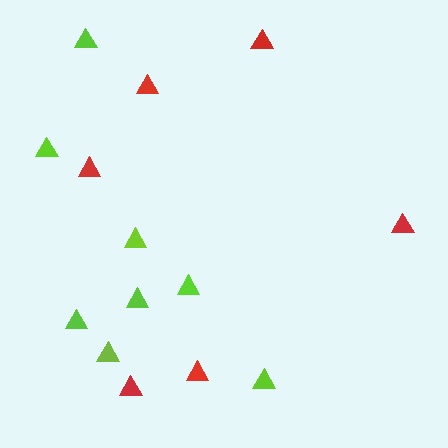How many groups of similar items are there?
There are 2 groups: one group of lime triangles (8) and one group of red triangles (6).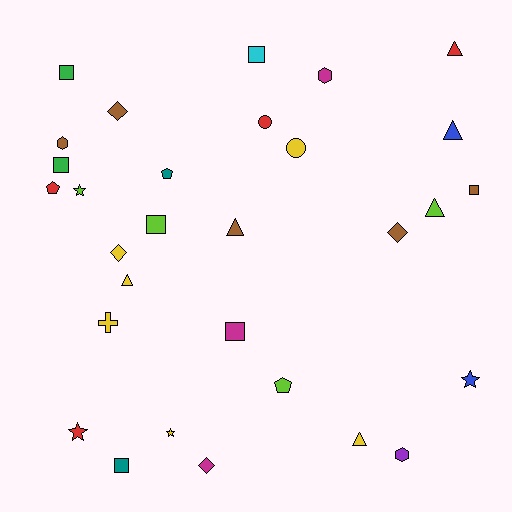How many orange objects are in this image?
There are no orange objects.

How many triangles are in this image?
There are 6 triangles.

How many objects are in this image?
There are 30 objects.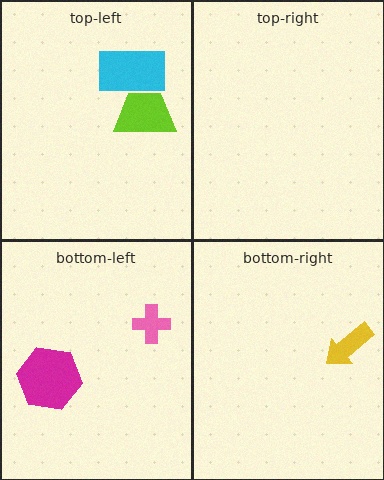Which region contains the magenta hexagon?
The bottom-left region.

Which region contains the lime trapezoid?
The top-left region.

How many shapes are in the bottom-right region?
1.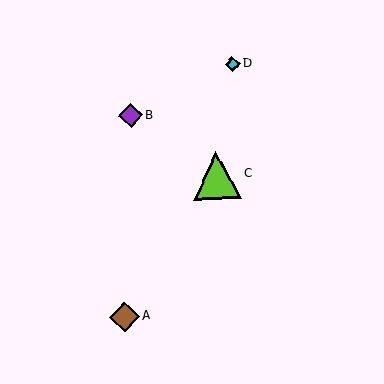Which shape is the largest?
The lime triangle (labeled C) is the largest.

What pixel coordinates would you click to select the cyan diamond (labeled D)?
Click at (232, 64) to select the cyan diamond D.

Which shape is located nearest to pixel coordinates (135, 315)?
The brown diamond (labeled A) at (124, 317) is nearest to that location.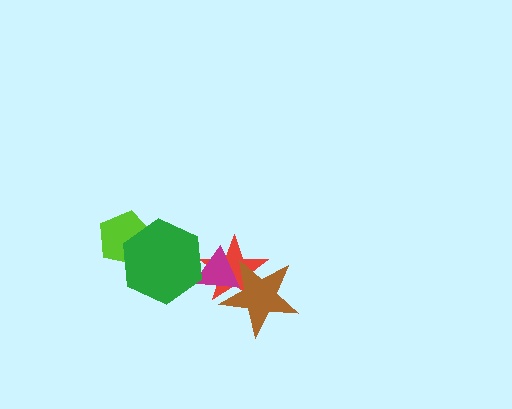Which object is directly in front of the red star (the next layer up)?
The brown star is directly in front of the red star.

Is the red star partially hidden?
Yes, it is partially covered by another shape.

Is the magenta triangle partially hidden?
Yes, it is partially covered by another shape.